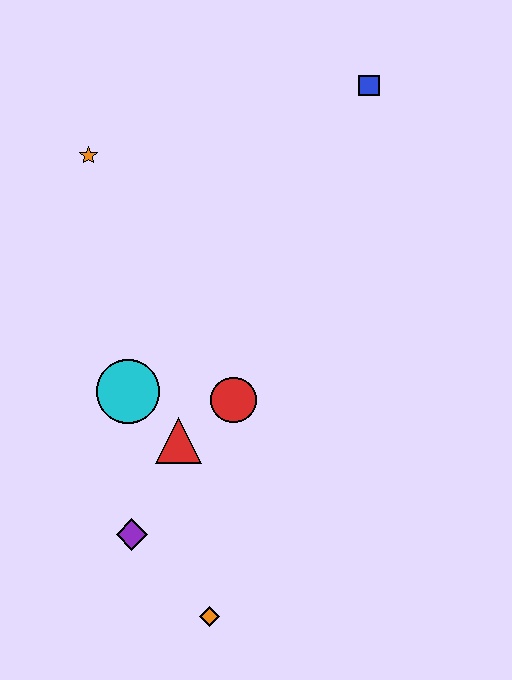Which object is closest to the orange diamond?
The purple diamond is closest to the orange diamond.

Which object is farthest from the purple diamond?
The blue square is farthest from the purple diamond.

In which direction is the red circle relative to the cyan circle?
The red circle is to the right of the cyan circle.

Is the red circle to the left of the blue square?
Yes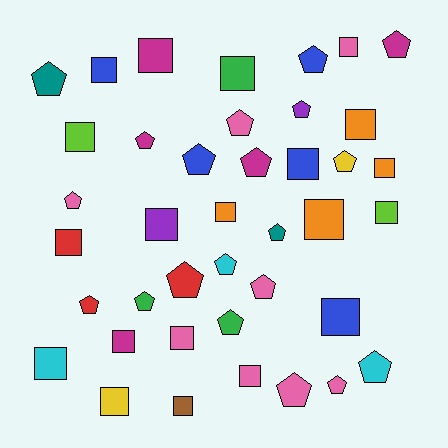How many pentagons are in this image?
There are 20 pentagons.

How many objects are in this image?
There are 40 objects.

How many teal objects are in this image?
There are 2 teal objects.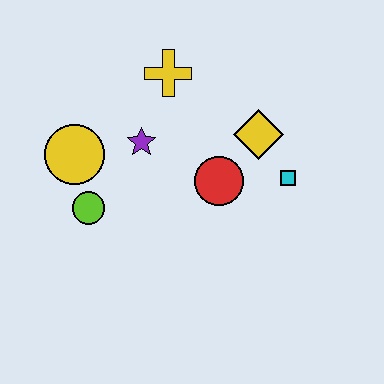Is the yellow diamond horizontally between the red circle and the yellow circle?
No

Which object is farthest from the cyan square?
The yellow circle is farthest from the cyan square.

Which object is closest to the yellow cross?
The purple star is closest to the yellow cross.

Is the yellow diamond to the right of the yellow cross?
Yes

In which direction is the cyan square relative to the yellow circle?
The cyan square is to the right of the yellow circle.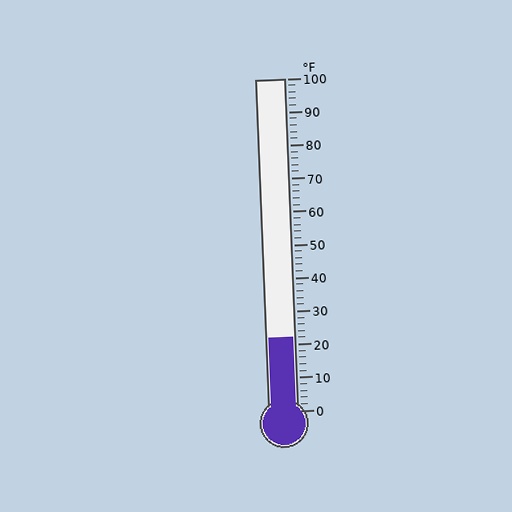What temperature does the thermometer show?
The thermometer shows approximately 22°F.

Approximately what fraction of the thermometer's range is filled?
The thermometer is filled to approximately 20% of its range.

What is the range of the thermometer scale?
The thermometer scale ranges from 0°F to 100°F.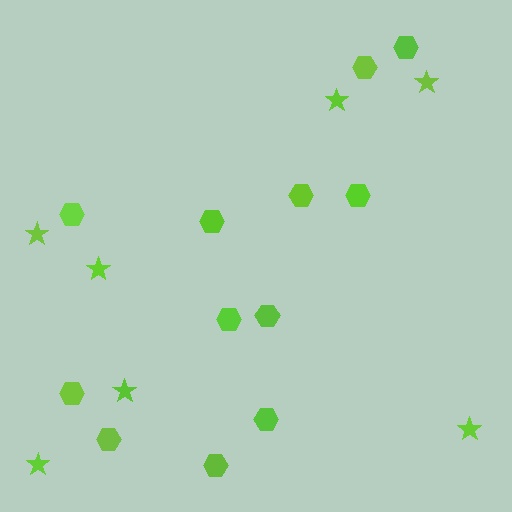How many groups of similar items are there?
There are 2 groups: one group of stars (7) and one group of hexagons (12).